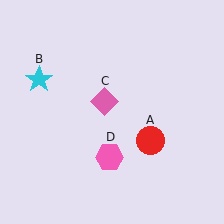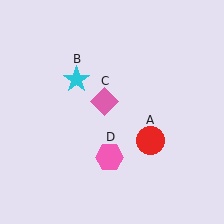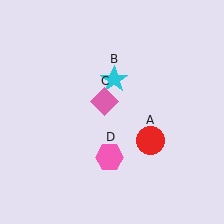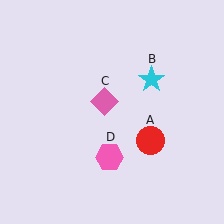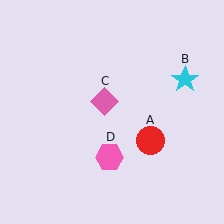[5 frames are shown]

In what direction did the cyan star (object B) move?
The cyan star (object B) moved right.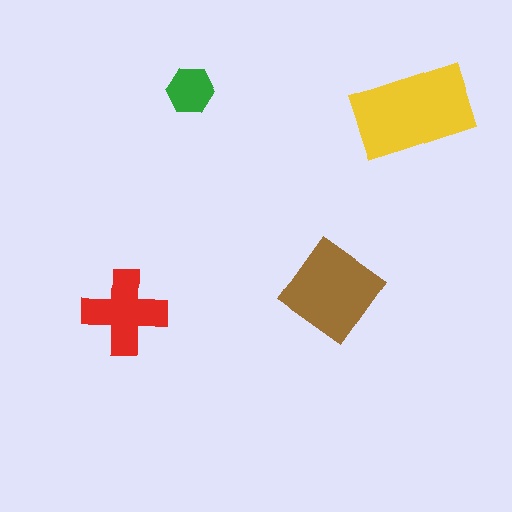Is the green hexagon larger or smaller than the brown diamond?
Smaller.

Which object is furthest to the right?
The yellow rectangle is rightmost.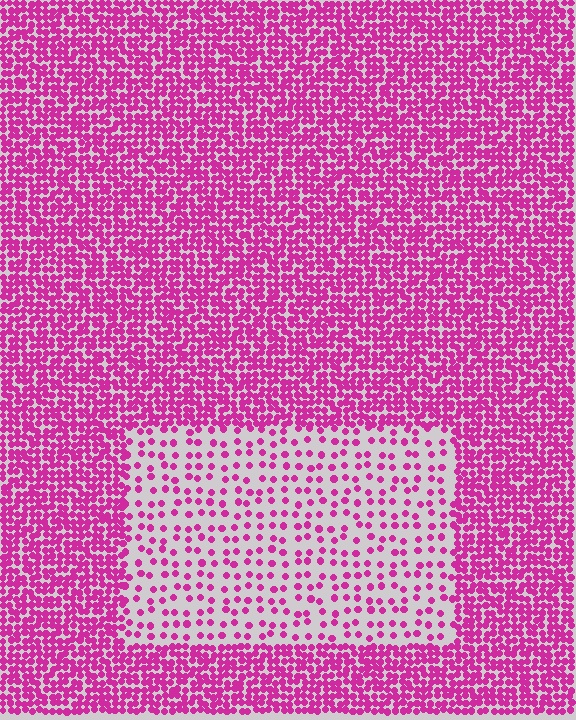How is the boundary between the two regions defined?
The boundary is defined by a change in element density (approximately 3.0x ratio). All elements are the same color, size, and shape.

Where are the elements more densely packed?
The elements are more densely packed outside the rectangle boundary.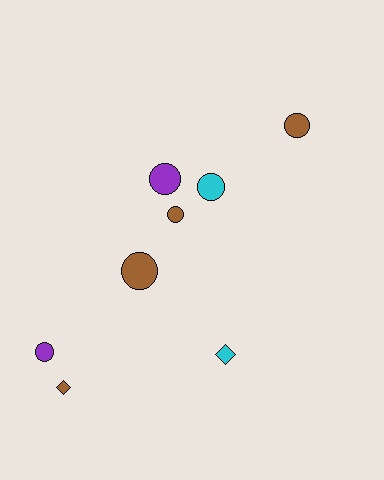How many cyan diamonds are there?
There is 1 cyan diamond.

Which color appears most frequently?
Brown, with 4 objects.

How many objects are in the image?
There are 8 objects.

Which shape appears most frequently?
Circle, with 6 objects.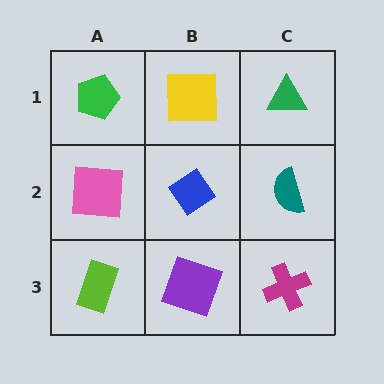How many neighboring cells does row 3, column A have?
2.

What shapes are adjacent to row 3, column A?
A pink square (row 2, column A), a purple square (row 3, column B).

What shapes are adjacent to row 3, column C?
A teal semicircle (row 2, column C), a purple square (row 3, column B).